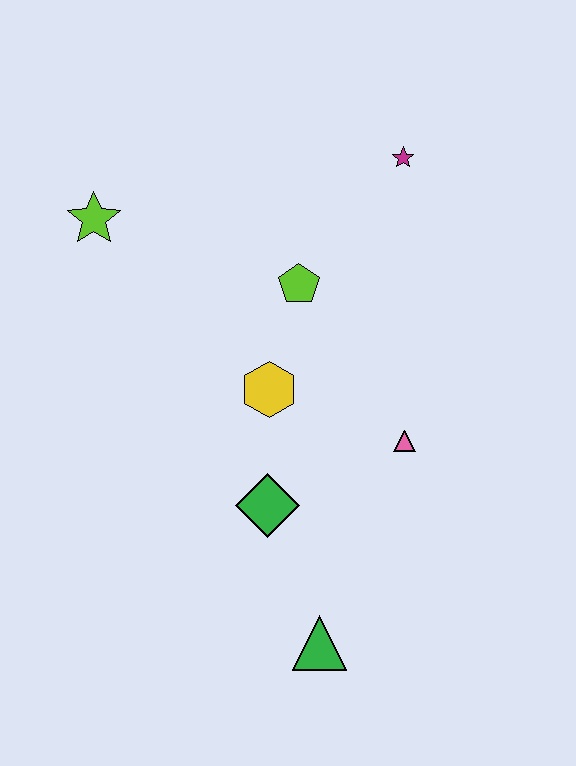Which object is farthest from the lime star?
The green triangle is farthest from the lime star.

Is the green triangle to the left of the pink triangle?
Yes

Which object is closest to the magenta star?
The lime pentagon is closest to the magenta star.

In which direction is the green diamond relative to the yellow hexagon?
The green diamond is below the yellow hexagon.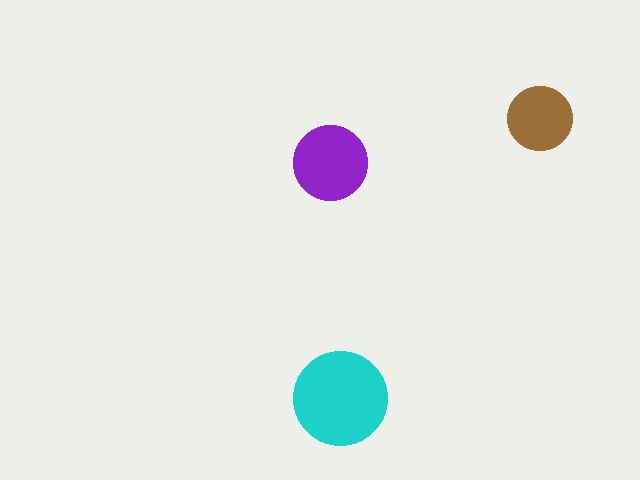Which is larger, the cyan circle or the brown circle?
The cyan one.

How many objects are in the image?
There are 3 objects in the image.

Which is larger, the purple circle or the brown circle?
The purple one.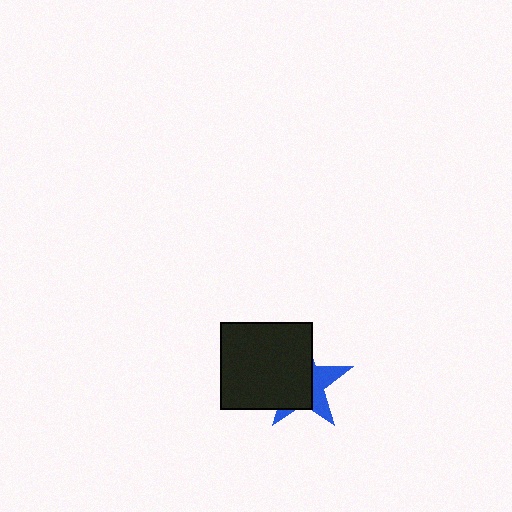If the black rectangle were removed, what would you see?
You would see the complete blue star.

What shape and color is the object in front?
The object in front is a black rectangle.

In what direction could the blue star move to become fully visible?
The blue star could move right. That would shift it out from behind the black rectangle entirely.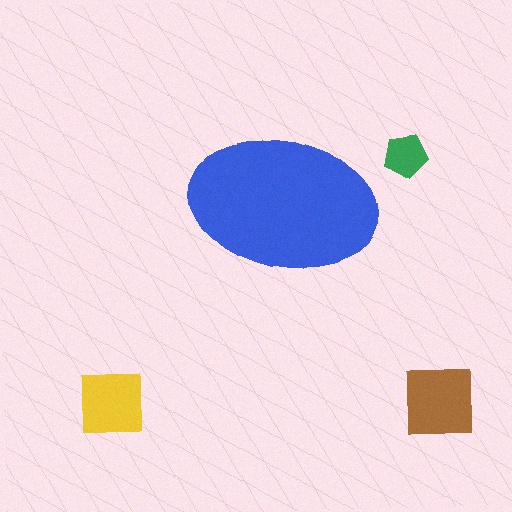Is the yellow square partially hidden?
No, the yellow square is fully visible.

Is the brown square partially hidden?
No, the brown square is fully visible.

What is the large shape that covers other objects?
A blue ellipse.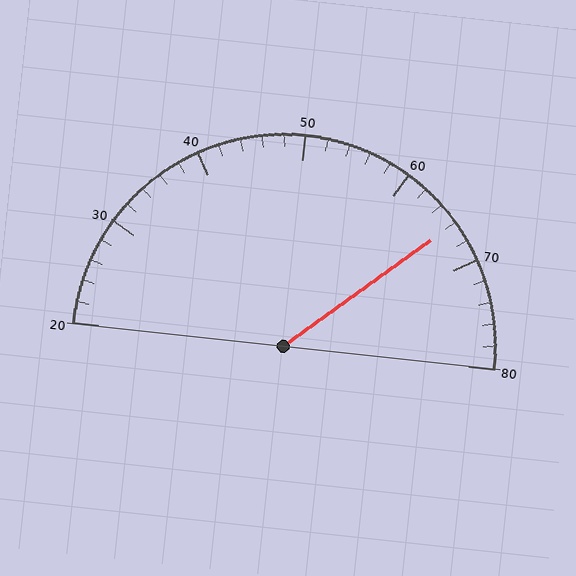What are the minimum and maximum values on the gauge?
The gauge ranges from 20 to 80.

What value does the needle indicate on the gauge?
The needle indicates approximately 66.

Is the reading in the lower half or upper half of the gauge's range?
The reading is in the upper half of the range (20 to 80).